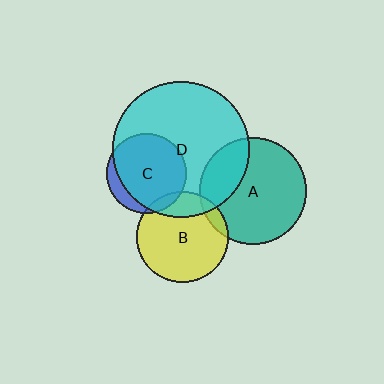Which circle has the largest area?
Circle D (cyan).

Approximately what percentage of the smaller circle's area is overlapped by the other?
Approximately 10%.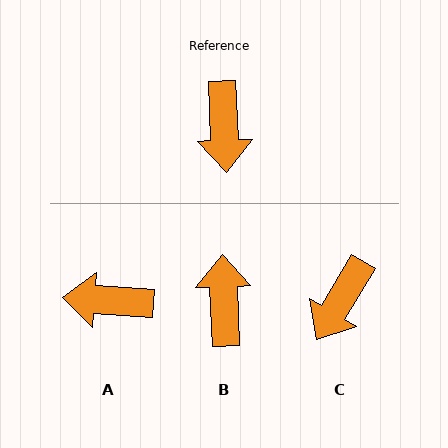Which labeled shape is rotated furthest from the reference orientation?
B, about 180 degrees away.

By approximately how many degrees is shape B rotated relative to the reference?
Approximately 180 degrees counter-clockwise.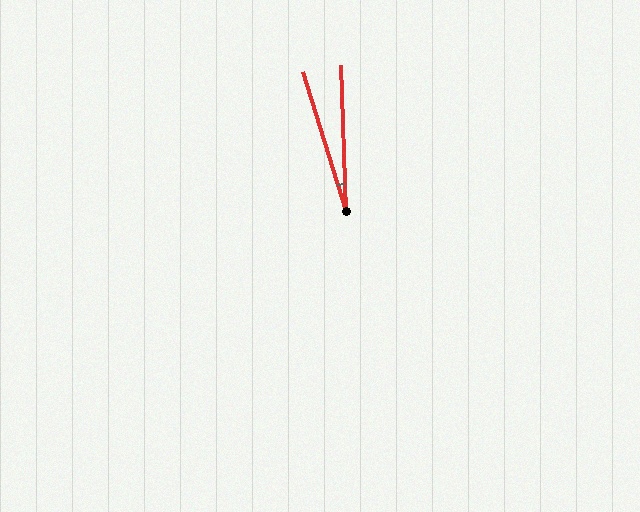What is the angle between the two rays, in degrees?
Approximately 15 degrees.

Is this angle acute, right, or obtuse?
It is acute.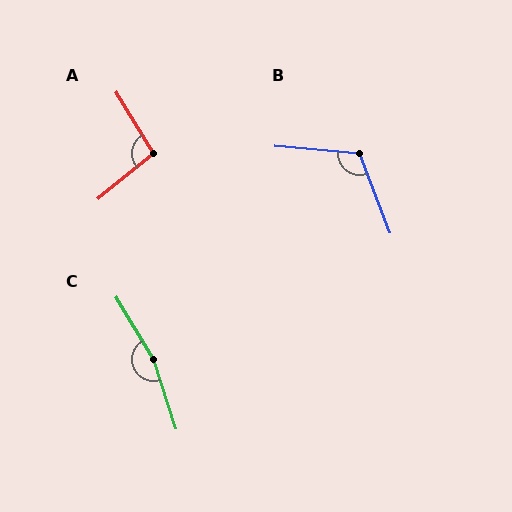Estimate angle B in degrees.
Approximately 116 degrees.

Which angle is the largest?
C, at approximately 167 degrees.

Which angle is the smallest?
A, at approximately 98 degrees.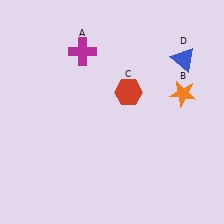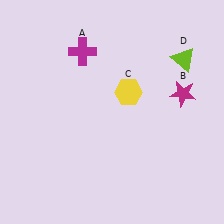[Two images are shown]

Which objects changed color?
B changed from orange to magenta. C changed from red to yellow. D changed from blue to lime.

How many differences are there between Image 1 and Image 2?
There are 3 differences between the two images.